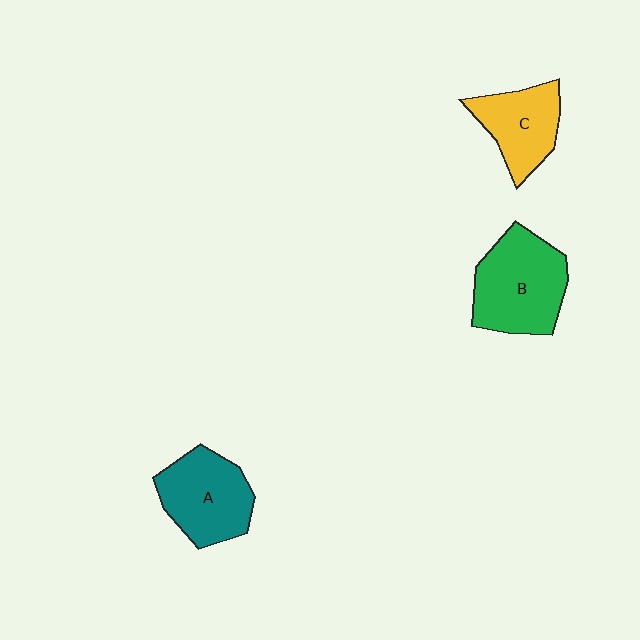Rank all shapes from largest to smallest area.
From largest to smallest: B (green), A (teal), C (yellow).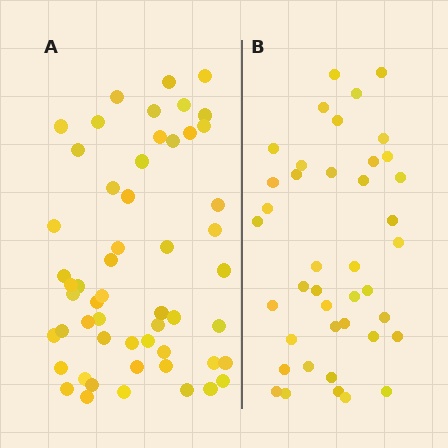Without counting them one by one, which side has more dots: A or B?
Region A (the left region) has more dots.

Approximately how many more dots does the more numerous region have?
Region A has approximately 15 more dots than region B.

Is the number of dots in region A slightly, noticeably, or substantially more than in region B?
Region A has noticeably more, but not dramatically so. The ratio is roughly 1.3 to 1.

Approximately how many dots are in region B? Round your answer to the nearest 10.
About 40 dots. (The exact count is 41, which rounds to 40.)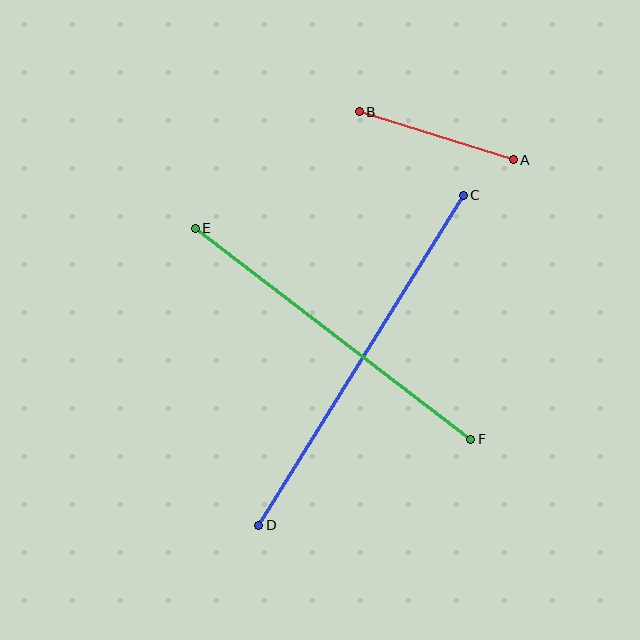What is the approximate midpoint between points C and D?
The midpoint is at approximately (361, 360) pixels.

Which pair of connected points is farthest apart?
Points C and D are farthest apart.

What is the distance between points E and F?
The distance is approximately 347 pixels.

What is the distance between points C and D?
The distance is approximately 388 pixels.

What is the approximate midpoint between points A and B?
The midpoint is at approximately (436, 136) pixels.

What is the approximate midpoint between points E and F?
The midpoint is at approximately (333, 334) pixels.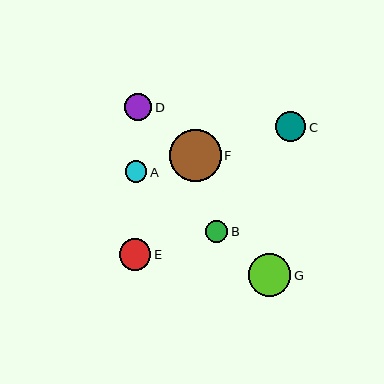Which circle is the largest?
Circle F is the largest with a size of approximately 52 pixels.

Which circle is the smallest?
Circle A is the smallest with a size of approximately 22 pixels.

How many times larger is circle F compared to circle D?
Circle F is approximately 1.9 times the size of circle D.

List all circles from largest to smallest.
From largest to smallest: F, G, E, C, D, B, A.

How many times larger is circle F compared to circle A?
Circle F is approximately 2.4 times the size of circle A.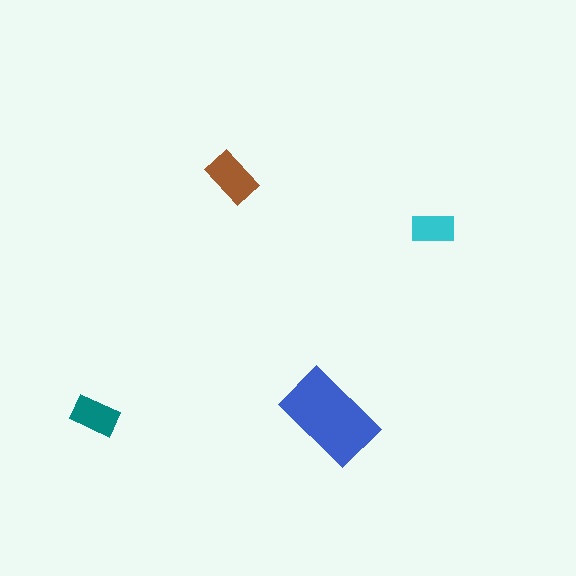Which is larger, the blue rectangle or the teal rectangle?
The blue one.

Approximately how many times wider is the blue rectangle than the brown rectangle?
About 2 times wider.